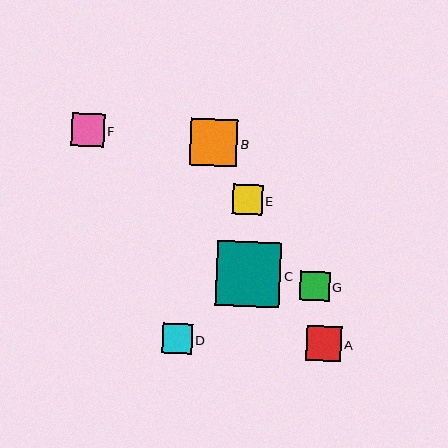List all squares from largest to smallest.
From largest to smallest: C, B, A, F, G, E, D.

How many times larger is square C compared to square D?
Square C is approximately 2.2 times the size of square D.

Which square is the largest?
Square C is the largest with a size of approximately 65 pixels.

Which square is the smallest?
Square D is the smallest with a size of approximately 29 pixels.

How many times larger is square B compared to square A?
Square B is approximately 1.4 times the size of square A.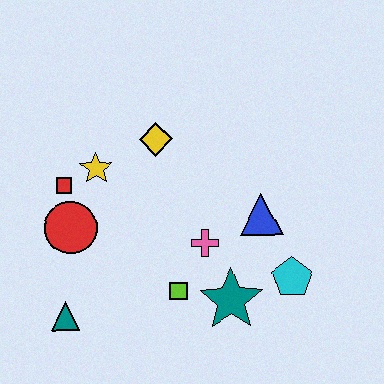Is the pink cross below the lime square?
No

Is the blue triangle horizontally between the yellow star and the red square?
No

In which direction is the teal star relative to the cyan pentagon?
The teal star is to the left of the cyan pentagon.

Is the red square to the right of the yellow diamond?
No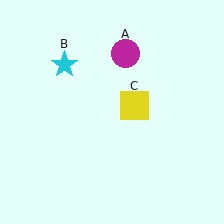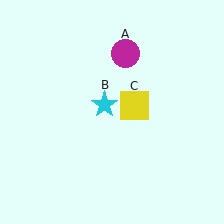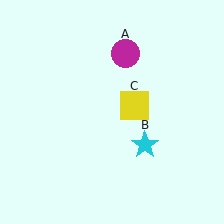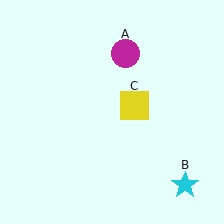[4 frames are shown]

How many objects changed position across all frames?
1 object changed position: cyan star (object B).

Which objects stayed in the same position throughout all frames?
Magenta circle (object A) and yellow square (object C) remained stationary.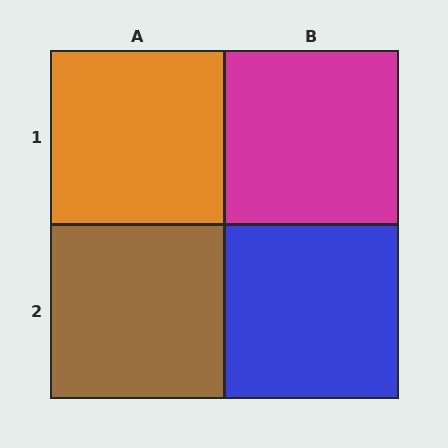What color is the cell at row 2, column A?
Brown.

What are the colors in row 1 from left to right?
Orange, magenta.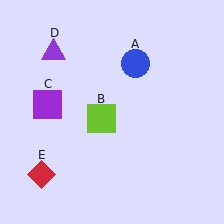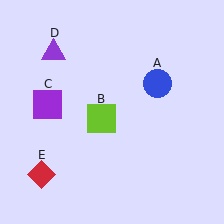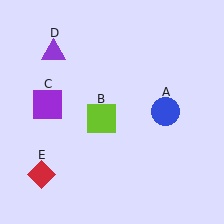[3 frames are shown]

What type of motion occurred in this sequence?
The blue circle (object A) rotated clockwise around the center of the scene.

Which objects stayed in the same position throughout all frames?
Lime square (object B) and purple square (object C) and purple triangle (object D) and red diamond (object E) remained stationary.